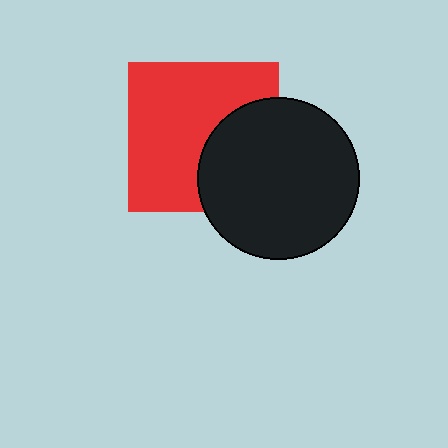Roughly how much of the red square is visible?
Most of it is visible (roughly 65%).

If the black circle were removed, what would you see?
You would see the complete red square.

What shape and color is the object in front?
The object in front is a black circle.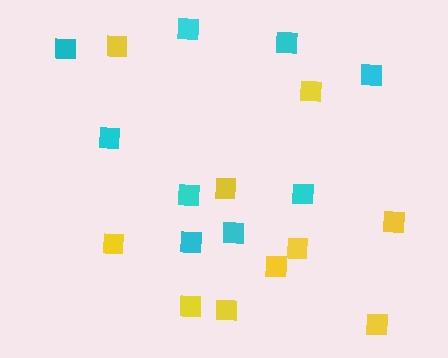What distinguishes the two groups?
There are 2 groups: one group of cyan squares (9) and one group of yellow squares (10).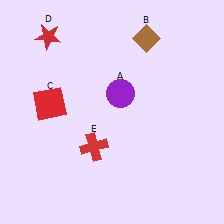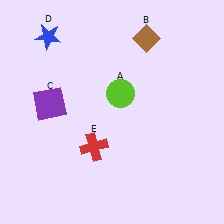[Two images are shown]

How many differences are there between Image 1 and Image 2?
There are 3 differences between the two images.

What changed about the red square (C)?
In Image 1, C is red. In Image 2, it changed to purple.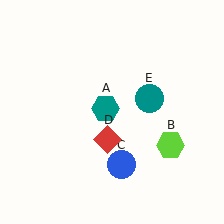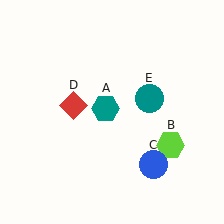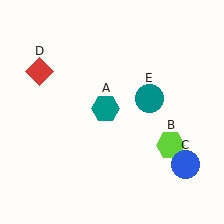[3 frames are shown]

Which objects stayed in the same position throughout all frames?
Teal hexagon (object A) and lime hexagon (object B) and teal circle (object E) remained stationary.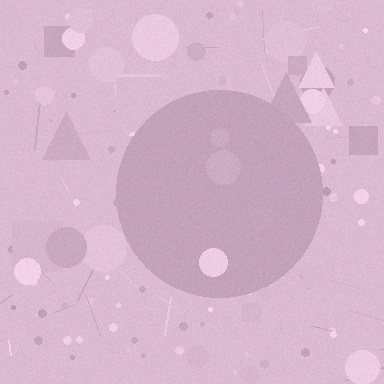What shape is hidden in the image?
A circle is hidden in the image.